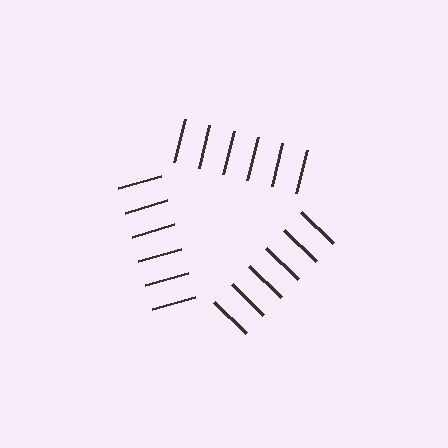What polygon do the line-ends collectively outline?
An illusory triangle — the line segments terminate on its edges but no continuous stroke is drawn.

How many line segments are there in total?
18 — 6 along each of the 3 edges.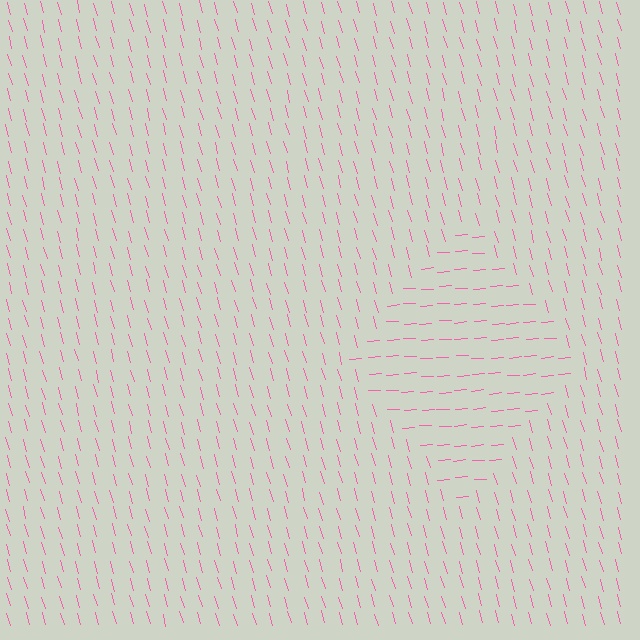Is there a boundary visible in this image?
Yes, there is a texture boundary formed by a change in line orientation.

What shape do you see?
I see a diamond.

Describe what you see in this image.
The image is filled with small pink line segments. A diamond region in the image has lines oriented differently from the surrounding lines, creating a visible texture boundary.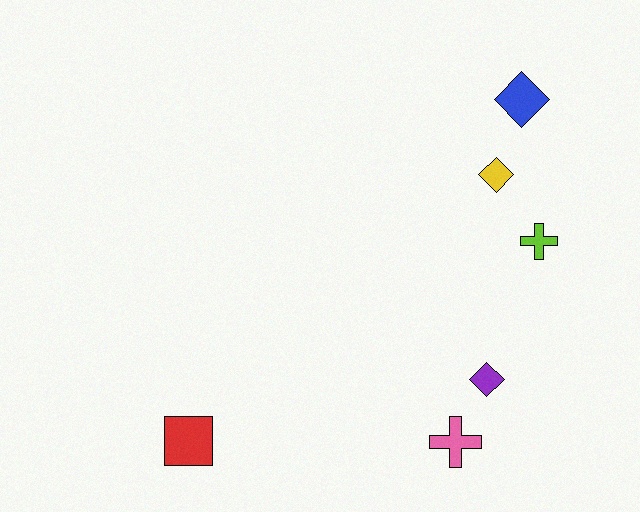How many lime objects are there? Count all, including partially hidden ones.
There is 1 lime object.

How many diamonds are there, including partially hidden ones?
There are 3 diamonds.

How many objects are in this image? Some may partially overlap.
There are 6 objects.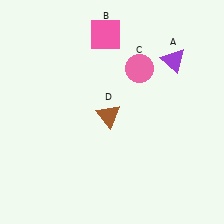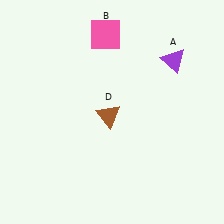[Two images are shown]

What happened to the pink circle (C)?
The pink circle (C) was removed in Image 2. It was in the top-right area of Image 1.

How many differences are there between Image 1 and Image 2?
There is 1 difference between the two images.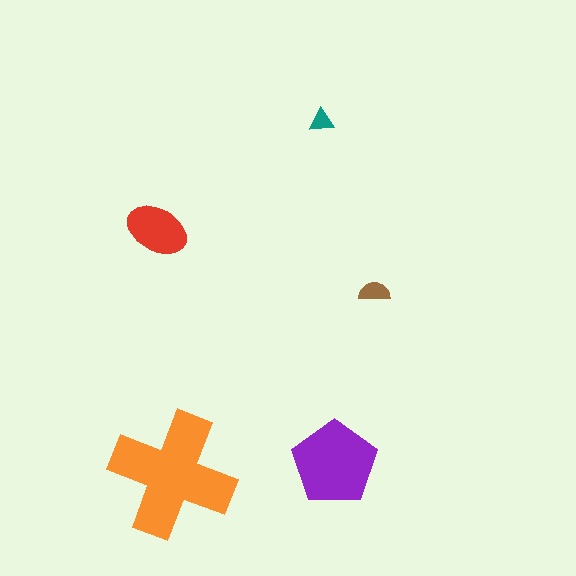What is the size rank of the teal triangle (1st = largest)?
5th.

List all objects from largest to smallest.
The orange cross, the purple pentagon, the red ellipse, the brown semicircle, the teal triangle.